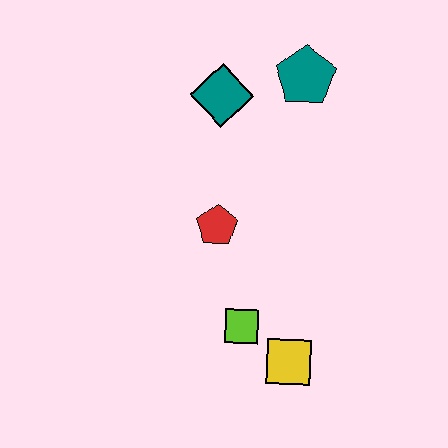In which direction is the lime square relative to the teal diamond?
The lime square is below the teal diamond.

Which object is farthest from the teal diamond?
The yellow square is farthest from the teal diamond.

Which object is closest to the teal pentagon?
The teal diamond is closest to the teal pentagon.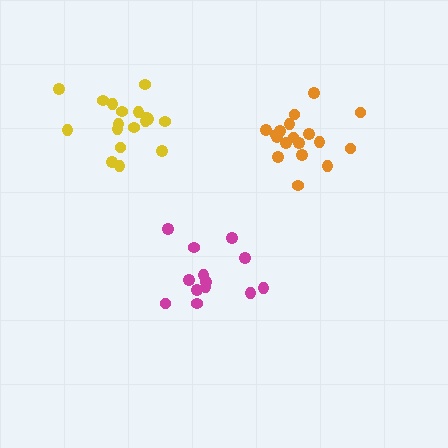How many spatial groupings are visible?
There are 3 spatial groupings.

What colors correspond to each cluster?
The clusters are colored: magenta, orange, yellow.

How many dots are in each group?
Group 1: 13 dots, Group 2: 18 dots, Group 3: 18 dots (49 total).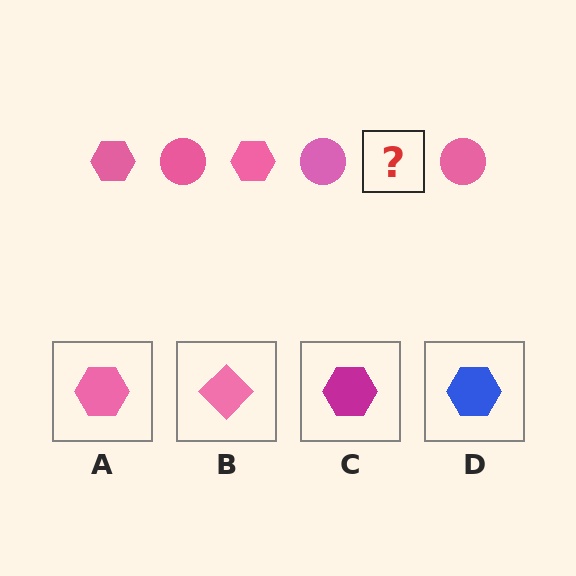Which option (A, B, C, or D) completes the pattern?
A.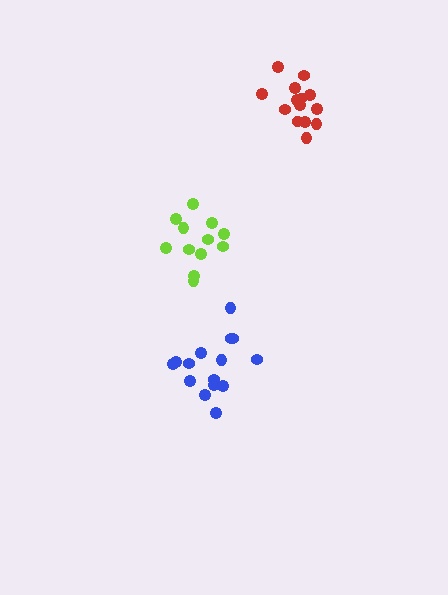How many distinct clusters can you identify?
There are 3 distinct clusters.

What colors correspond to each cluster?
The clusters are colored: lime, blue, red.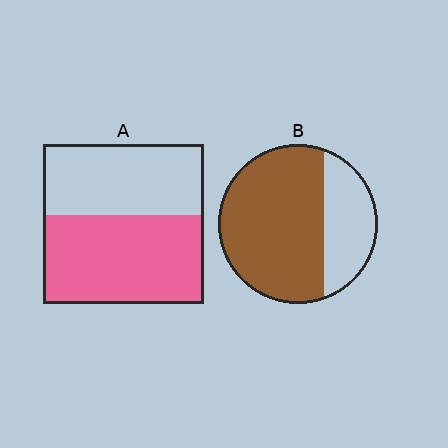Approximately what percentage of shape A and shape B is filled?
A is approximately 55% and B is approximately 70%.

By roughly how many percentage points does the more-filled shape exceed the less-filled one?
By roughly 15 percentage points (B over A).